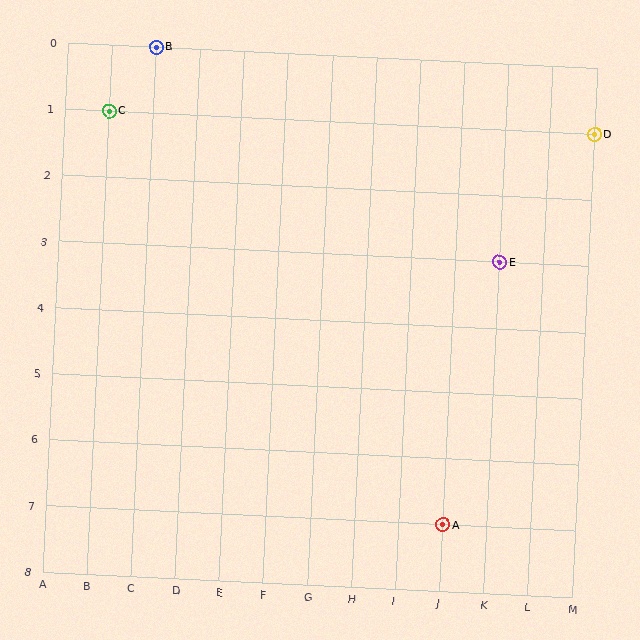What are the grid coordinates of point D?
Point D is at grid coordinates (M, 1).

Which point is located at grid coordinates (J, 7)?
Point A is at (J, 7).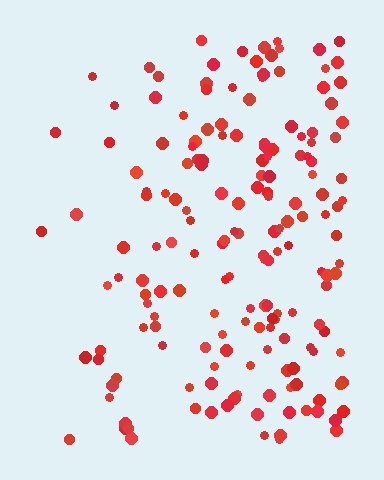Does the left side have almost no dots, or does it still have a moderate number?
Still a moderate number, just noticeably fewer than the right.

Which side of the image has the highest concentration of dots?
The right.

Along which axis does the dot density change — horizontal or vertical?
Horizontal.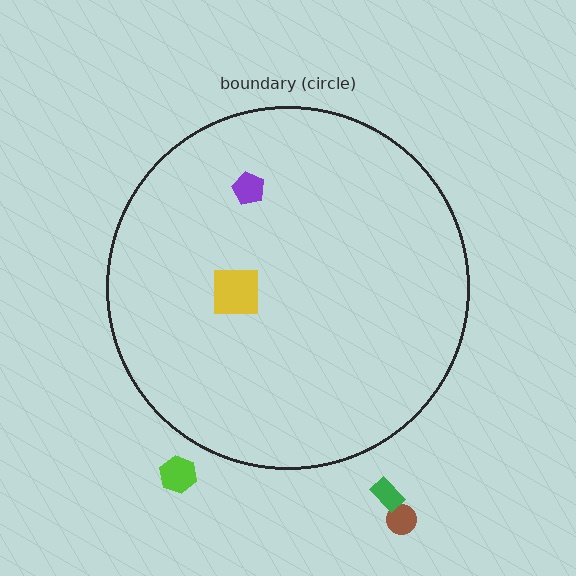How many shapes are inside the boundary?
2 inside, 3 outside.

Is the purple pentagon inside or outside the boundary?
Inside.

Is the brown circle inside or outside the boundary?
Outside.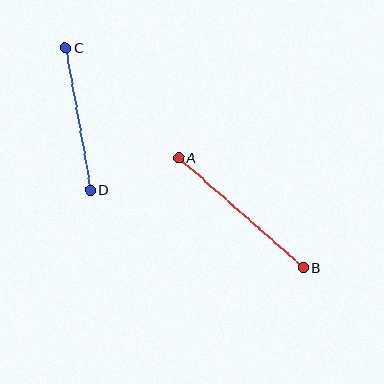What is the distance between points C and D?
The distance is approximately 144 pixels.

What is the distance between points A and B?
The distance is approximately 166 pixels.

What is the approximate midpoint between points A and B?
The midpoint is at approximately (241, 213) pixels.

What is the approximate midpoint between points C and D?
The midpoint is at approximately (78, 119) pixels.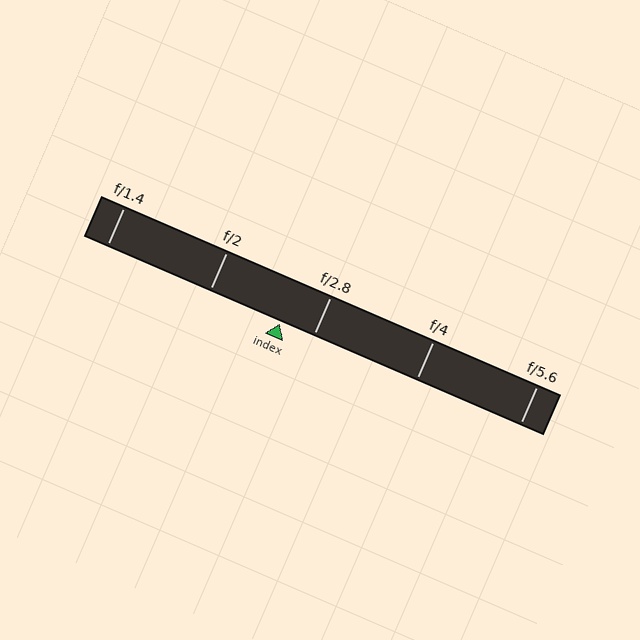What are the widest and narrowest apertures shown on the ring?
The widest aperture shown is f/1.4 and the narrowest is f/5.6.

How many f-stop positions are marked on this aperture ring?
There are 5 f-stop positions marked.